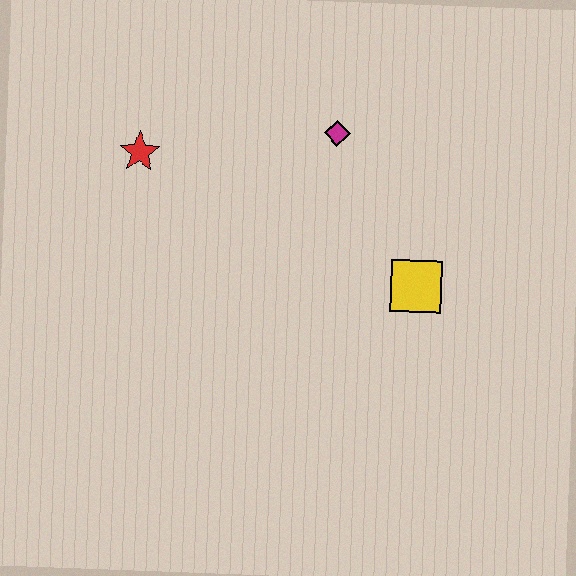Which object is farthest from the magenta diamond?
The red star is farthest from the magenta diamond.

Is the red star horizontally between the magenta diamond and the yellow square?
No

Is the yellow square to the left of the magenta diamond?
No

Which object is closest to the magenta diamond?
The yellow square is closest to the magenta diamond.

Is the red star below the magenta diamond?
Yes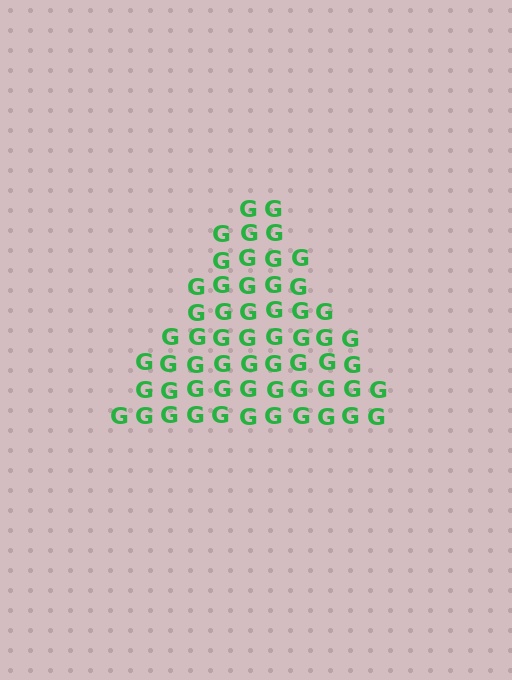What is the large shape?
The large shape is a triangle.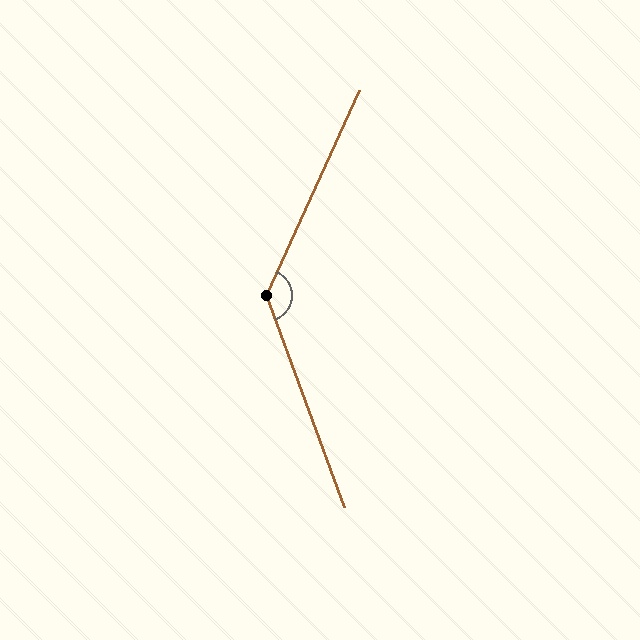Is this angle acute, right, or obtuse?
It is obtuse.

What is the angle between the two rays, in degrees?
Approximately 135 degrees.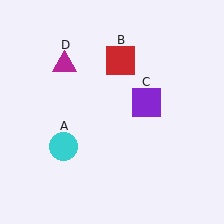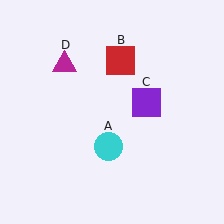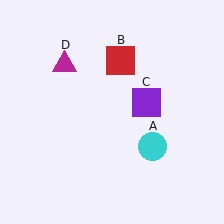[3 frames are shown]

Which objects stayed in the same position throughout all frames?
Red square (object B) and purple square (object C) and magenta triangle (object D) remained stationary.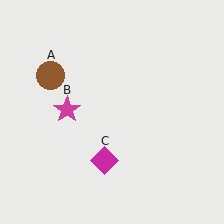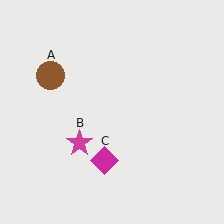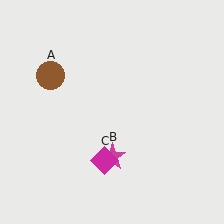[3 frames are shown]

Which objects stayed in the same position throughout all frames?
Brown circle (object A) and magenta diamond (object C) remained stationary.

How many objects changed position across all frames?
1 object changed position: magenta star (object B).